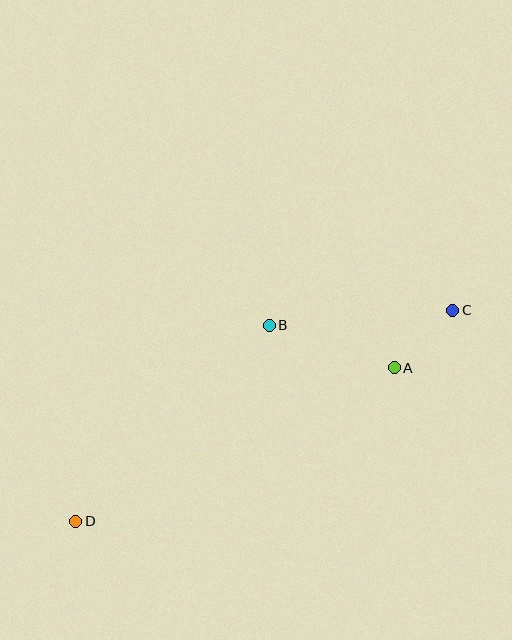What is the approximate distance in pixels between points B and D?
The distance between B and D is approximately 276 pixels.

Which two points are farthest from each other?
Points C and D are farthest from each other.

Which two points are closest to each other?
Points A and C are closest to each other.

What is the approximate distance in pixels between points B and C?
The distance between B and C is approximately 184 pixels.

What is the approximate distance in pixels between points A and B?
The distance between A and B is approximately 132 pixels.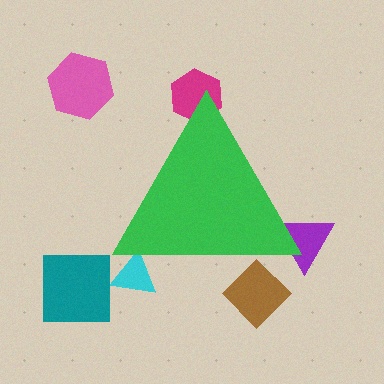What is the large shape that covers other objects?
A green triangle.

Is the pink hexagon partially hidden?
No, the pink hexagon is fully visible.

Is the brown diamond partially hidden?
Yes, the brown diamond is partially hidden behind the green triangle.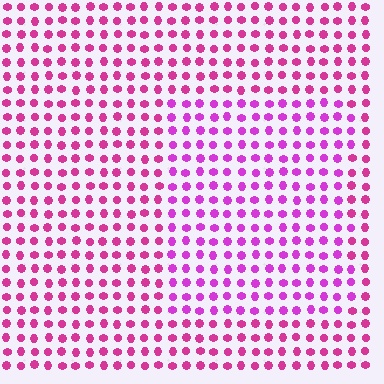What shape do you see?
I see a rectangle.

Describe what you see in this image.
The image is filled with small magenta elements in a uniform arrangement. A rectangle-shaped region is visible where the elements are tinted to a slightly different hue, forming a subtle color boundary.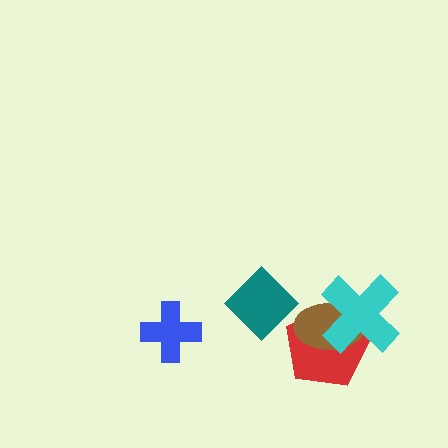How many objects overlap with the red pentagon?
2 objects overlap with the red pentagon.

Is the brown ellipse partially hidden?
Yes, it is partially covered by another shape.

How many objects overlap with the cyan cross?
2 objects overlap with the cyan cross.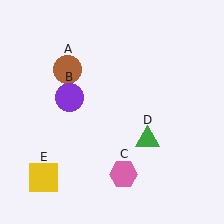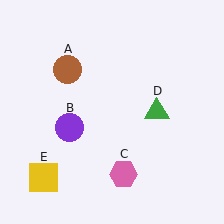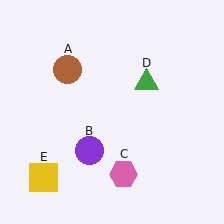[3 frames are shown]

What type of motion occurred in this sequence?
The purple circle (object B), green triangle (object D) rotated counterclockwise around the center of the scene.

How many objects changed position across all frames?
2 objects changed position: purple circle (object B), green triangle (object D).